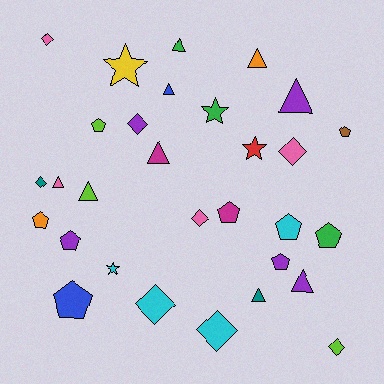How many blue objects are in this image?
There are 2 blue objects.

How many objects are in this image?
There are 30 objects.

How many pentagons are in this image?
There are 9 pentagons.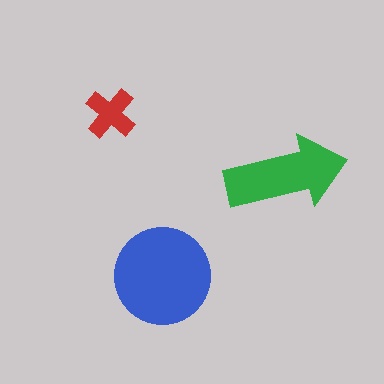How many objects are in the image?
There are 3 objects in the image.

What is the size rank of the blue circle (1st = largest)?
1st.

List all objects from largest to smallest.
The blue circle, the green arrow, the red cross.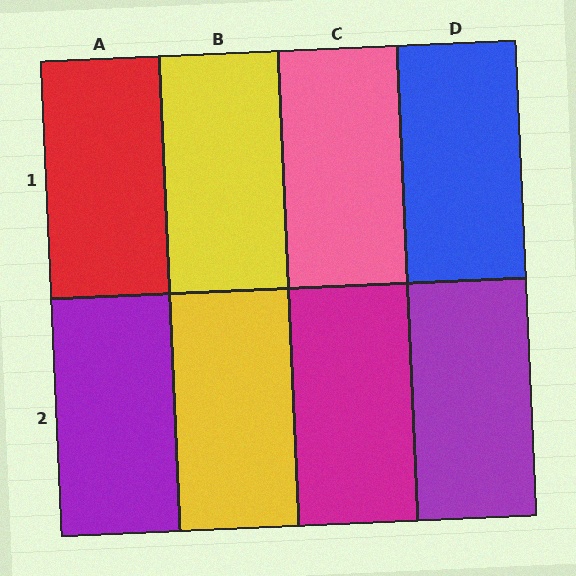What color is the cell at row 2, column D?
Purple.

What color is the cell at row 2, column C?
Magenta.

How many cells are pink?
1 cell is pink.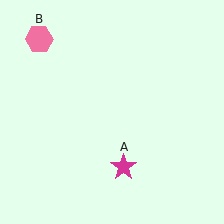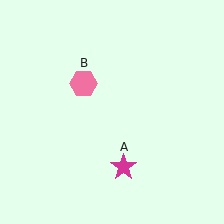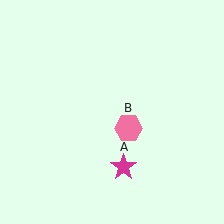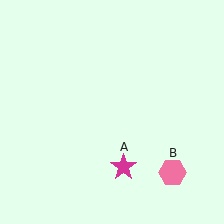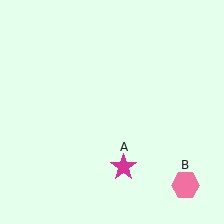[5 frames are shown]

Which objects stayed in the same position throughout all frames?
Magenta star (object A) remained stationary.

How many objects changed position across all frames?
1 object changed position: pink hexagon (object B).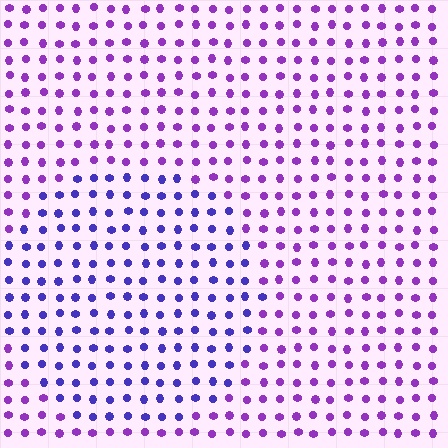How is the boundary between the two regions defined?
The boundary is defined purely by a slight shift in hue (about 35 degrees). Spacing, size, and orientation are identical on both sides.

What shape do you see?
I see a circle.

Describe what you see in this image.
The image is filled with small purple elements in a uniform arrangement. A circle-shaped region is visible where the elements are tinted to a slightly different hue, forming a subtle color boundary.